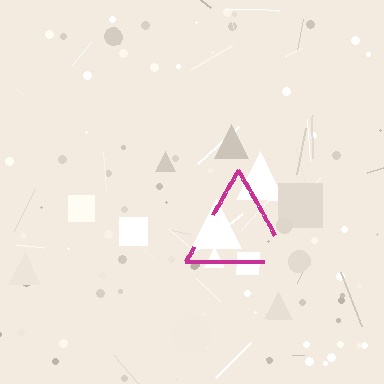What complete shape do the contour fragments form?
The contour fragments form a triangle.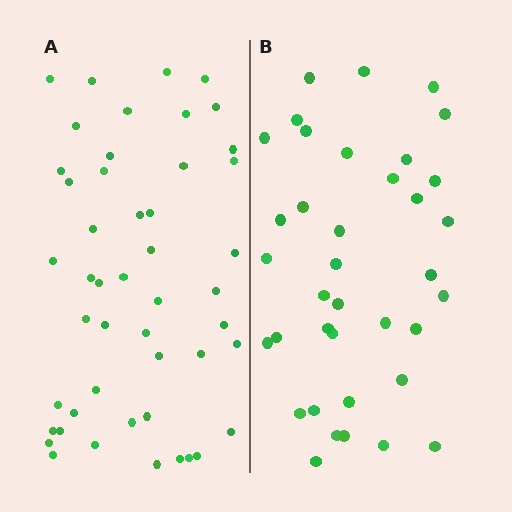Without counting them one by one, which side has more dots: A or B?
Region A (the left region) has more dots.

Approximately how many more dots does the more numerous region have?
Region A has roughly 12 or so more dots than region B.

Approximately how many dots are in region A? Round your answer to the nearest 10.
About 50 dots. (The exact count is 48, which rounds to 50.)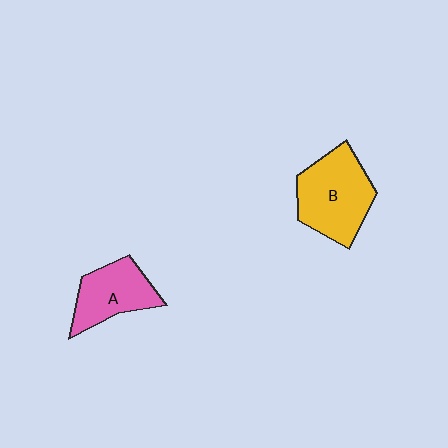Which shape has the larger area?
Shape B (yellow).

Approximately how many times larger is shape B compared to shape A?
Approximately 1.4 times.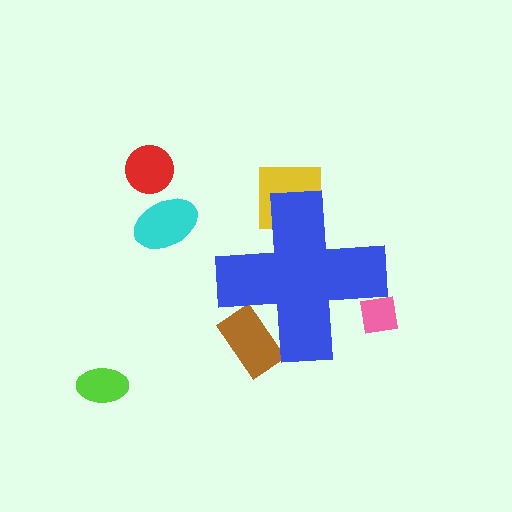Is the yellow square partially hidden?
Yes, the yellow square is partially hidden behind the blue cross.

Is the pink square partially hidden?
Yes, the pink square is partially hidden behind the blue cross.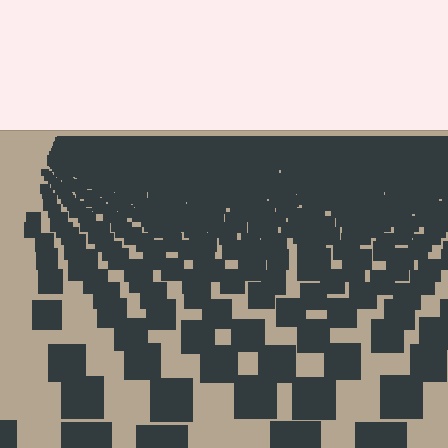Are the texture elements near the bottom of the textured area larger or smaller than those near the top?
Larger. Near the bottom, elements are closer to the viewer and appear at a bigger on-screen size.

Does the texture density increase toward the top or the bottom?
Density increases toward the top.